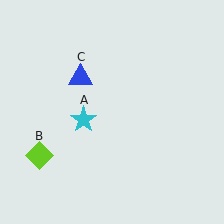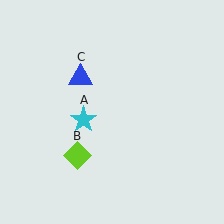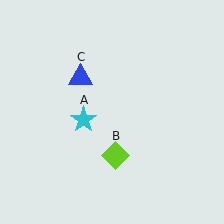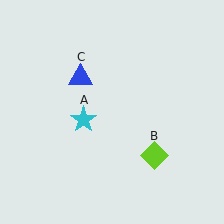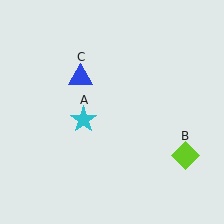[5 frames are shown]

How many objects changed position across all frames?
1 object changed position: lime diamond (object B).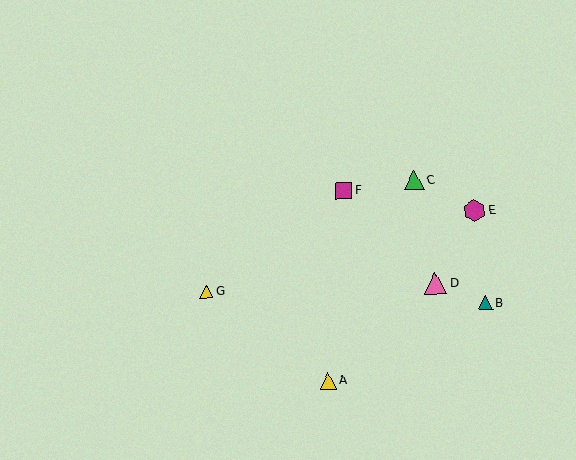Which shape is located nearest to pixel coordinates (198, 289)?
The yellow triangle (labeled G) at (206, 292) is nearest to that location.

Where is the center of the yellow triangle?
The center of the yellow triangle is at (328, 381).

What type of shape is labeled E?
Shape E is a magenta hexagon.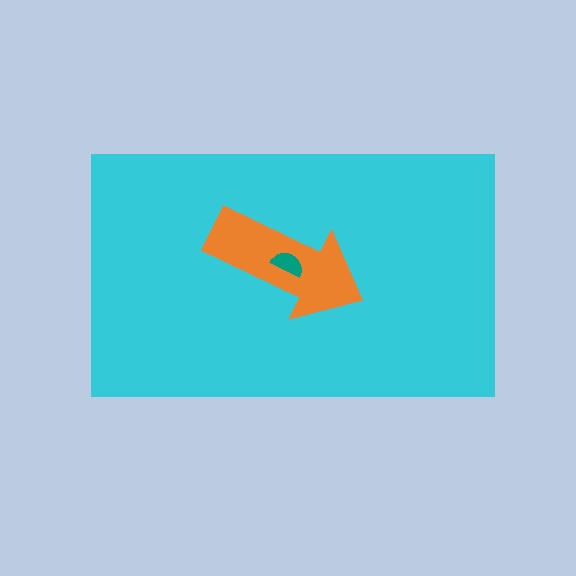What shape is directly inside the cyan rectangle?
The orange arrow.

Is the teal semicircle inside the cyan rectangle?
Yes.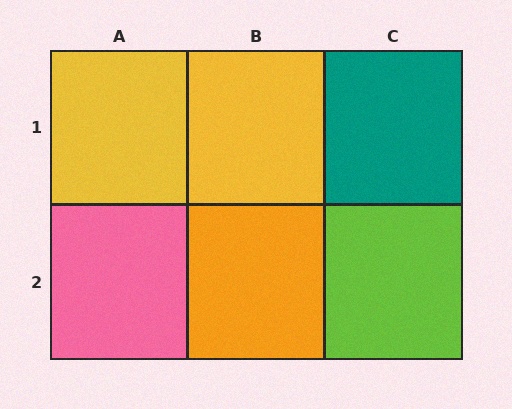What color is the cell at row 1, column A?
Yellow.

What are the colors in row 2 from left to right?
Pink, orange, lime.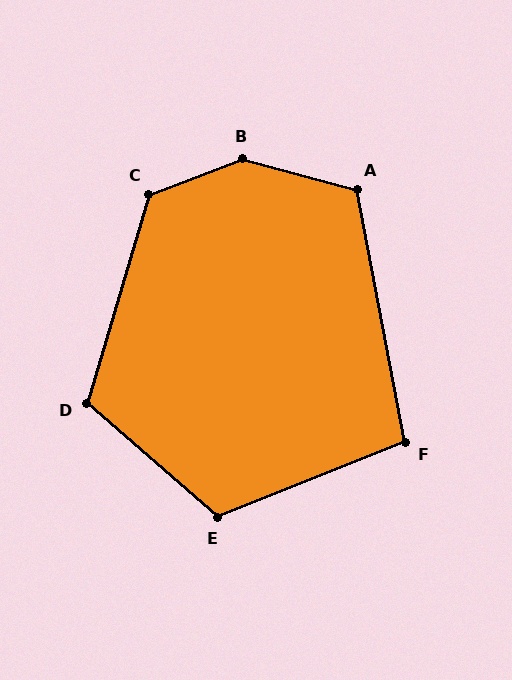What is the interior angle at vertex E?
Approximately 117 degrees (obtuse).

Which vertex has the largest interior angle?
B, at approximately 145 degrees.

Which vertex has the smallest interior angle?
F, at approximately 101 degrees.